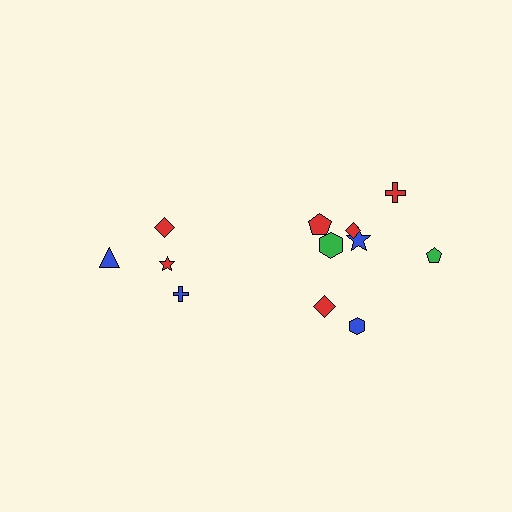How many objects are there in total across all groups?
There are 12 objects.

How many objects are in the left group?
There are 4 objects.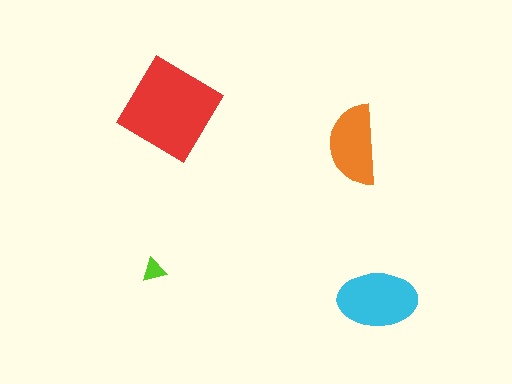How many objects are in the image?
There are 4 objects in the image.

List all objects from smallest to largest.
The lime triangle, the orange semicircle, the cyan ellipse, the red diamond.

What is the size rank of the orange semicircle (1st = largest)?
3rd.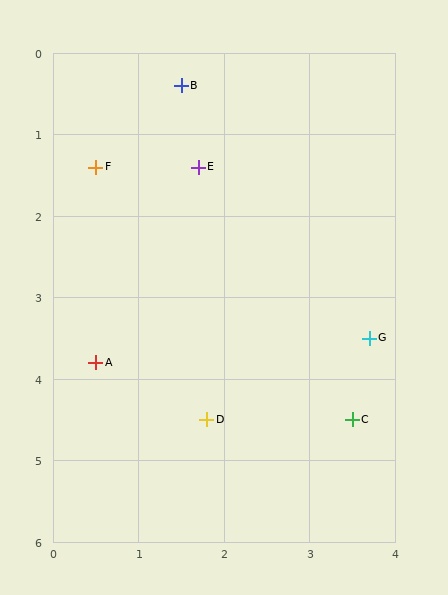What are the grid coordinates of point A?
Point A is at approximately (0.5, 3.8).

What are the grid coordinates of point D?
Point D is at approximately (1.8, 4.5).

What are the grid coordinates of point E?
Point E is at approximately (1.7, 1.4).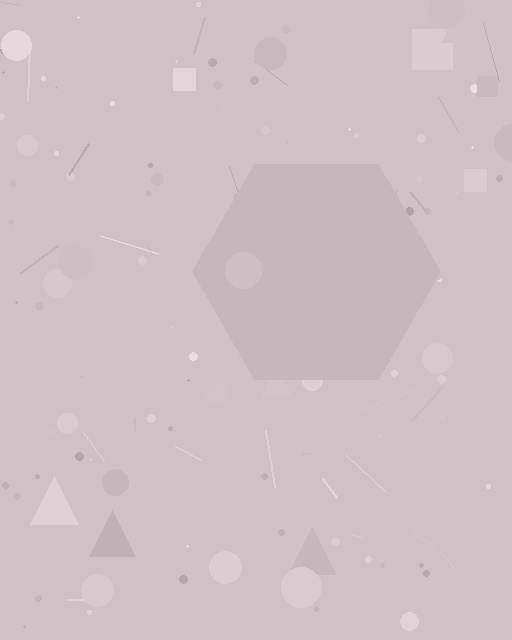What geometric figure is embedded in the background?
A hexagon is embedded in the background.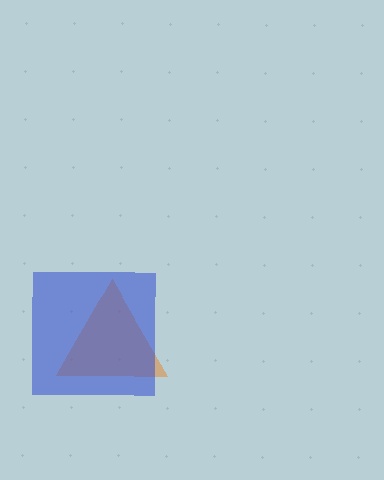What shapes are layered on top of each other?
The layered shapes are: an orange triangle, a blue square.